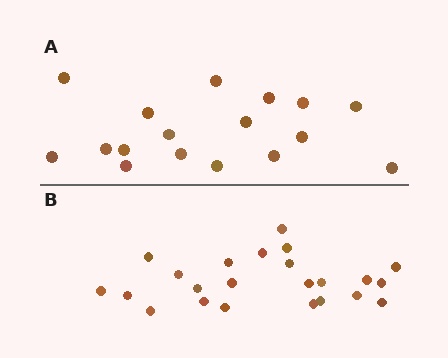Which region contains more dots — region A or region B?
Region B (the bottom region) has more dots.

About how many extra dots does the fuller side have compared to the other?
Region B has about 6 more dots than region A.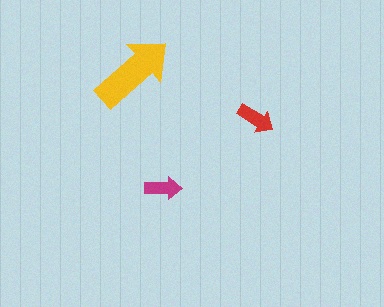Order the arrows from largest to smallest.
the yellow one, the red one, the magenta one.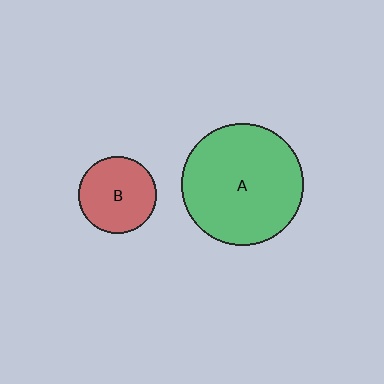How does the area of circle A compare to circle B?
Approximately 2.5 times.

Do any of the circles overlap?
No, none of the circles overlap.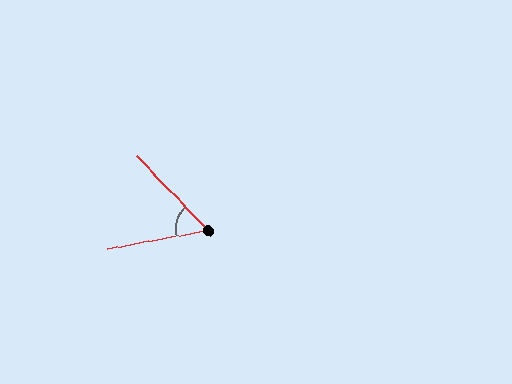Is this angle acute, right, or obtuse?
It is acute.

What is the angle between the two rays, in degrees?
Approximately 57 degrees.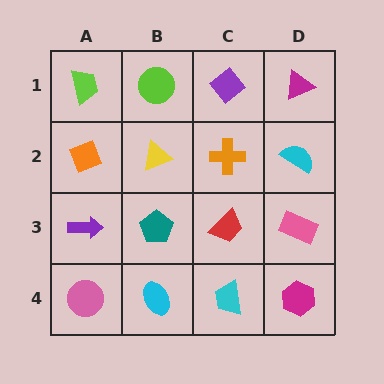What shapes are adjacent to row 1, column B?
A yellow triangle (row 2, column B), a lime trapezoid (row 1, column A), a purple diamond (row 1, column C).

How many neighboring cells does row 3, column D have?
3.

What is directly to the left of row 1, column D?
A purple diamond.